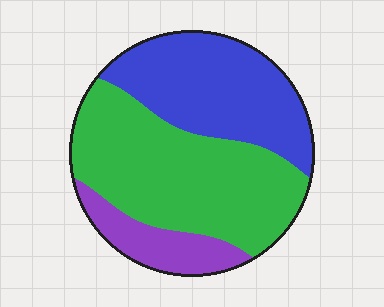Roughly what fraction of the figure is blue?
Blue takes up between a third and a half of the figure.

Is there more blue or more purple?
Blue.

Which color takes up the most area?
Green, at roughly 50%.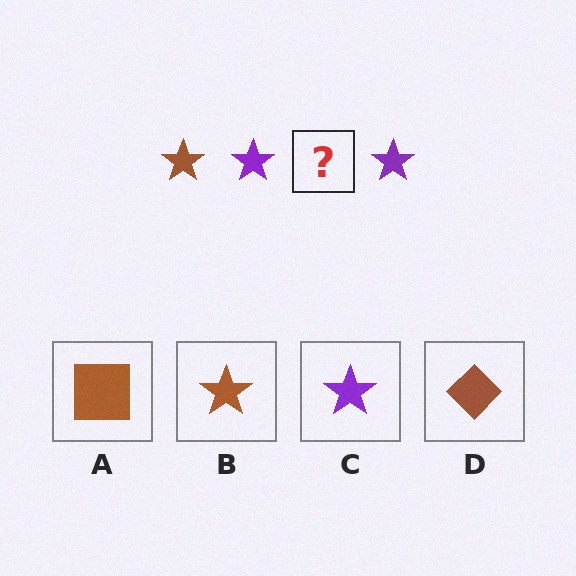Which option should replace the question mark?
Option B.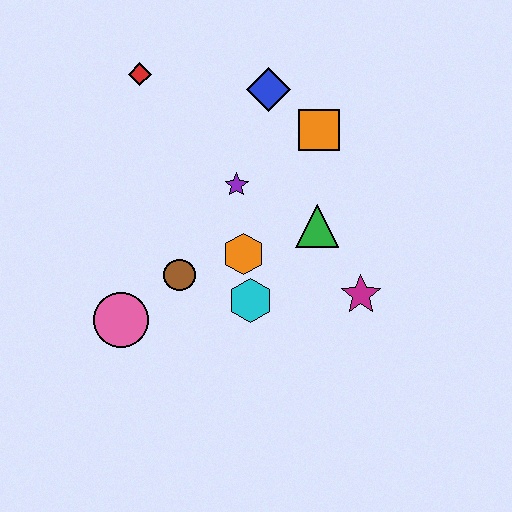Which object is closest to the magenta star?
The green triangle is closest to the magenta star.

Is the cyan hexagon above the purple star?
No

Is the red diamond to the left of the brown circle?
Yes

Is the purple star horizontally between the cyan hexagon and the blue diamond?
No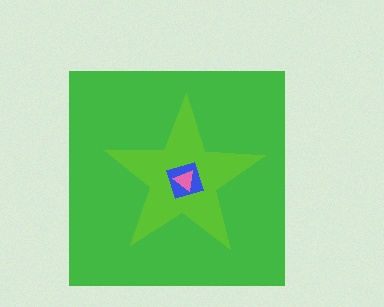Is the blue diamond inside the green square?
Yes.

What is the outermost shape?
The green square.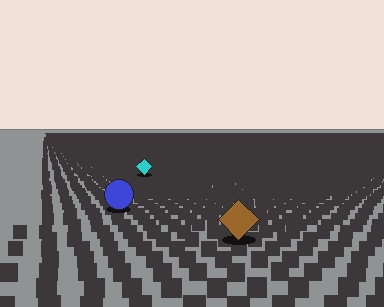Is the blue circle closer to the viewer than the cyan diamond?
Yes. The blue circle is closer — you can tell from the texture gradient: the ground texture is coarser near it.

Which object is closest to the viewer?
The brown diamond is closest. The texture marks near it are larger and more spread out.